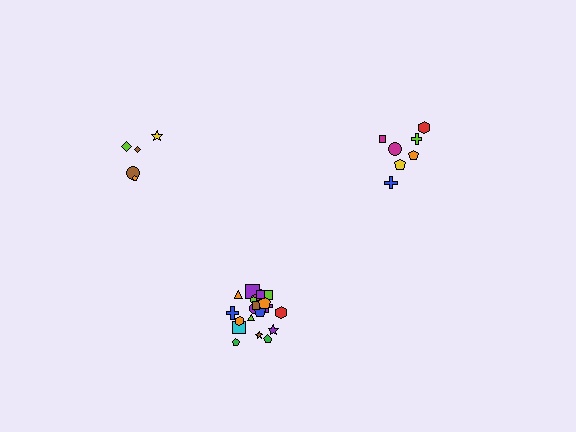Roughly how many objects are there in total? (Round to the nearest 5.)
Roughly 35 objects in total.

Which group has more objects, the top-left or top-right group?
The top-right group.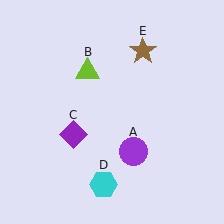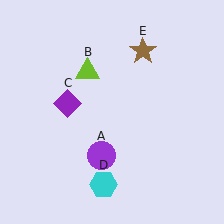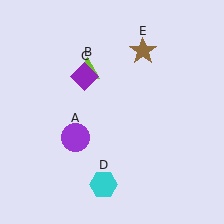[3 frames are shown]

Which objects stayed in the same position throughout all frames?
Lime triangle (object B) and cyan hexagon (object D) and brown star (object E) remained stationary.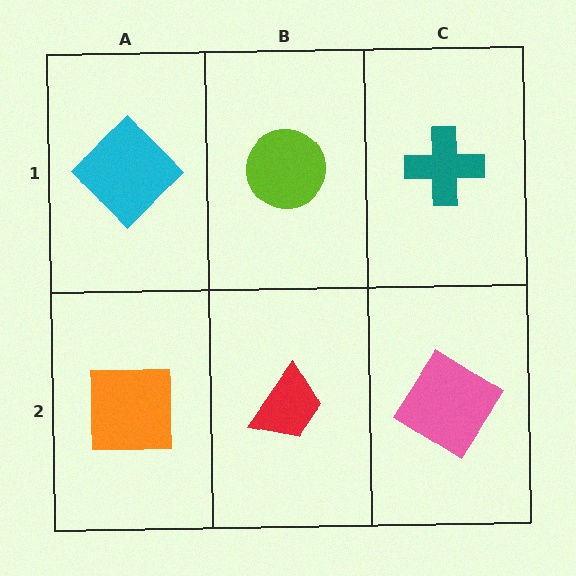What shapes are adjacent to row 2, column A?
A cyan diamond (row 1, column A), a red trapezoid (row 2, column B).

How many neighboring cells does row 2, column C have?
2.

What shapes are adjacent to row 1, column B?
A red trapezoid (row 2, column B), a cyan diamond (row 1, column A), a teal cross (row 1, column C).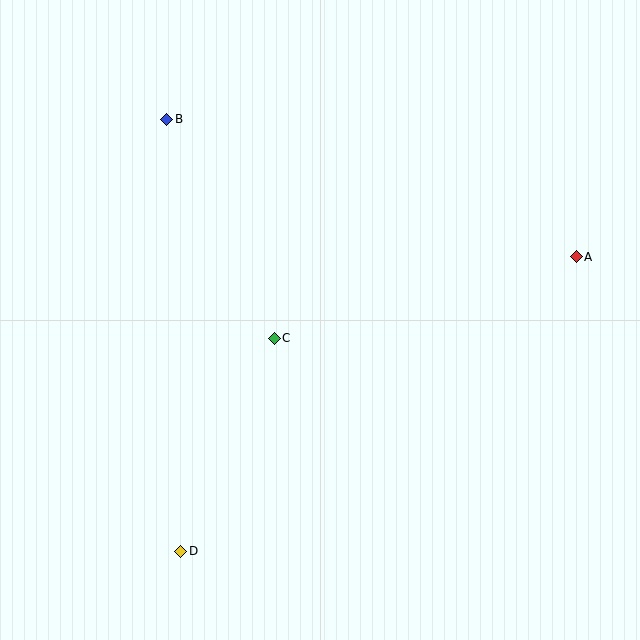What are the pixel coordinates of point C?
Point C is at (274, 338).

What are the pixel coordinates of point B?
Point B is at (167, 119).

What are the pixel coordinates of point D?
Point D is at (181, 551).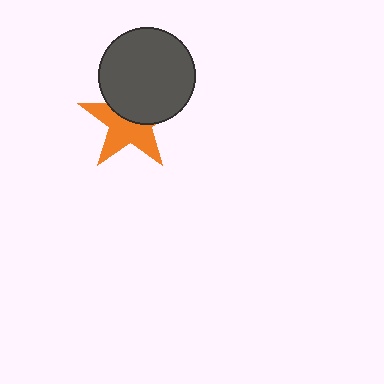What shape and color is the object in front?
The object in front is a dark gray circle.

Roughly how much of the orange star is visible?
About half of it is visible (roughly 56%).